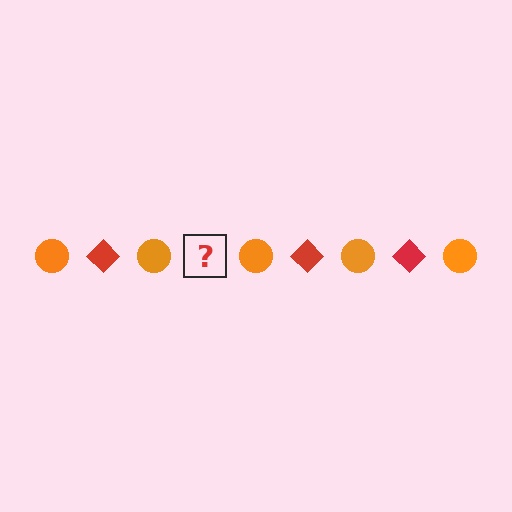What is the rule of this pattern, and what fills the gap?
The rule is that the pattern alternates between orange circle and red diamond. The gap should be filled with a red diamond.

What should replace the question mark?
The question mark should be replaced with a red diamond.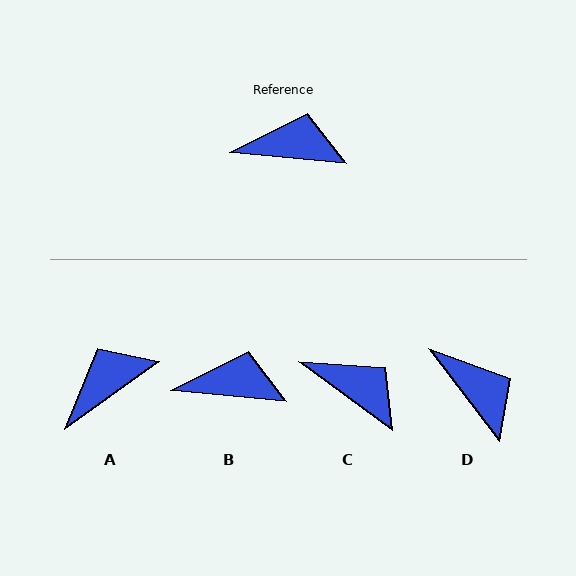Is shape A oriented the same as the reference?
No, it is off by about 41 degrees.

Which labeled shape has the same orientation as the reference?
B.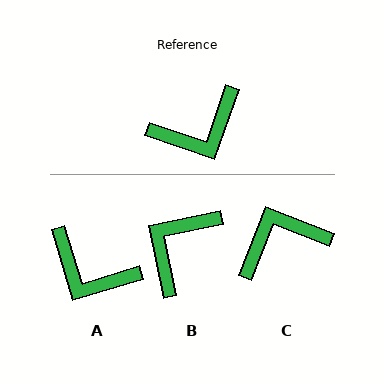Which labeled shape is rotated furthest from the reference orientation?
C, about 178 degrees away.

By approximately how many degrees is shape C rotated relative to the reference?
Approximately 178 degrees counter-clockwise.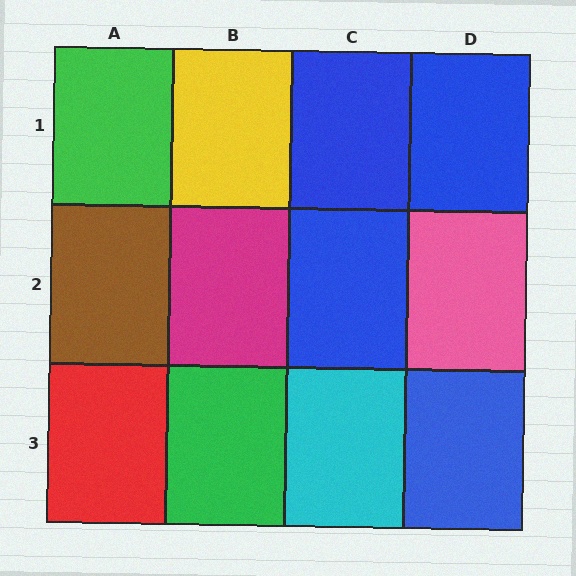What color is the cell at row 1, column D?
Blue.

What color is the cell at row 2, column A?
Brown.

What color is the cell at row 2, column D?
Pink.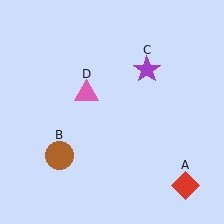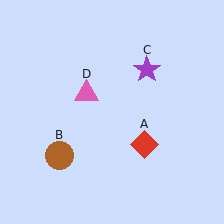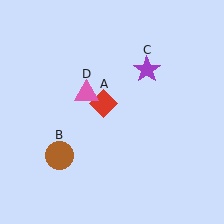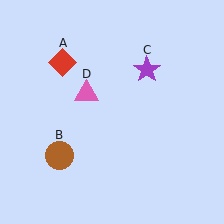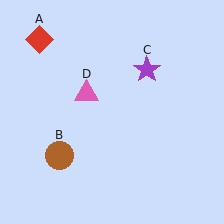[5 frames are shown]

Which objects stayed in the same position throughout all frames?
Brown circle (object B) and purple star (object C) and pink triangle (object D) remained stationary.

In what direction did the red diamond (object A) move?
The red diamond (object A) moved up and to the left.